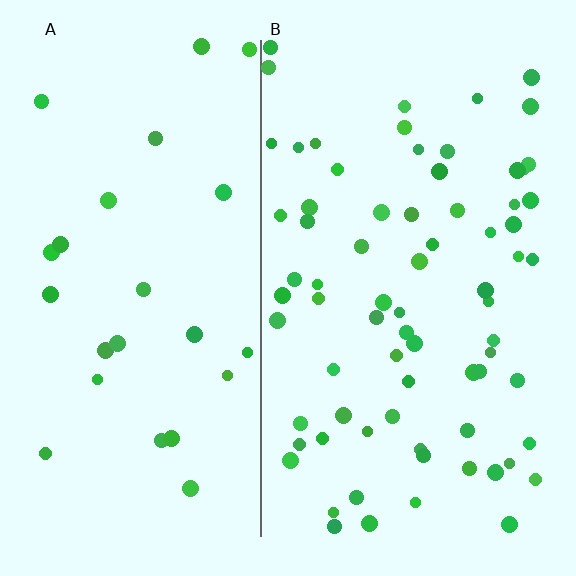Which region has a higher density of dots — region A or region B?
B (the right).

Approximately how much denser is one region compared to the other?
Approximately 2.9× — region B over region A.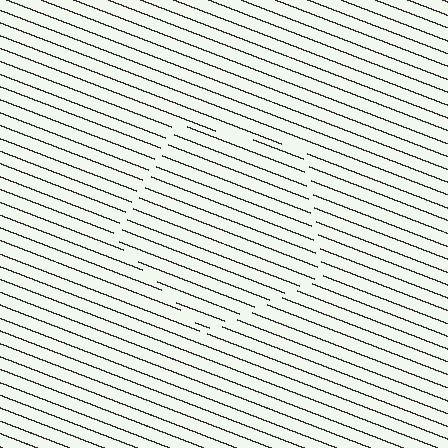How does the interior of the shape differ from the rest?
The interior of the shape contains the same grating, shifted by half a period — the contour is defined by the phase discontinuity where line-ends from the inner and outer gratings abut.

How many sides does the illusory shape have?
5 sides — the line-ends trace a pentagon.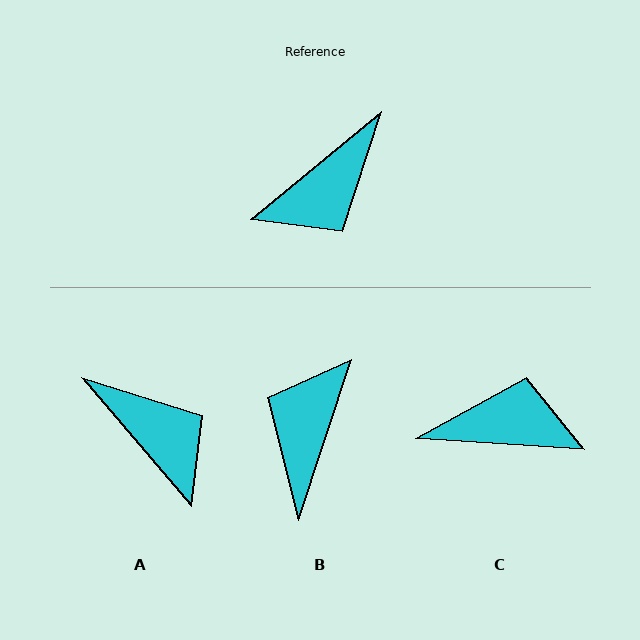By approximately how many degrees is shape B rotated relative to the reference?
Approximately 148 degrees clockwise.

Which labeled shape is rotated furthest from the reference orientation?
B, about 148 degrees away.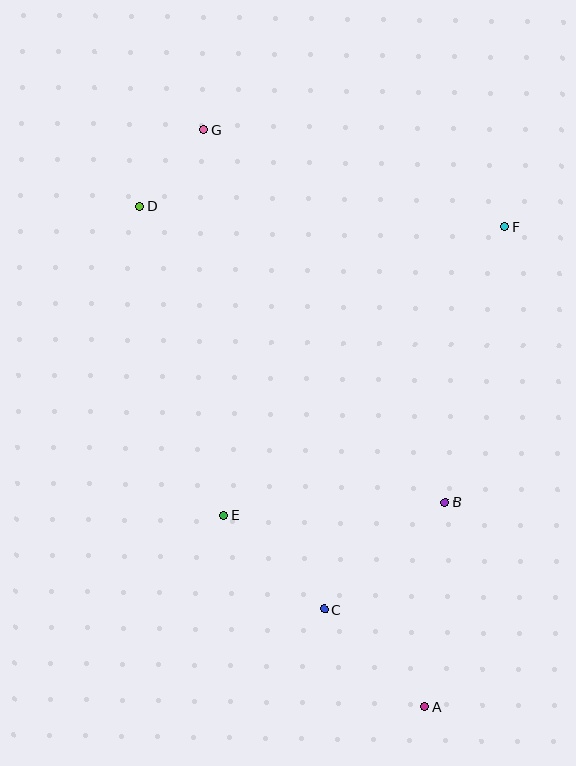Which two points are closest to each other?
Points D and G are closest to each other.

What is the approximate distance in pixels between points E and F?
The distance between E and F is approximately 403 pixels.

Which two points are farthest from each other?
Points A and G are farthest from each other.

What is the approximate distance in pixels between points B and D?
The distance between B and D is approximately 425 pixels.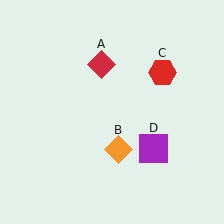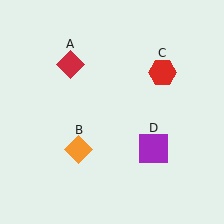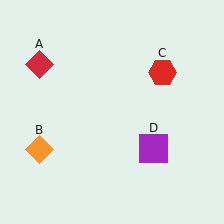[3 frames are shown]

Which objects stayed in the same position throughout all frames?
Red hexagon (object C) and purple square (object D) remained stationary.